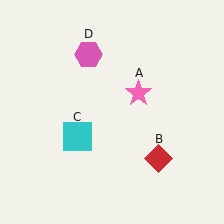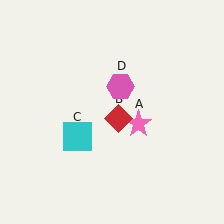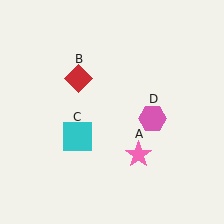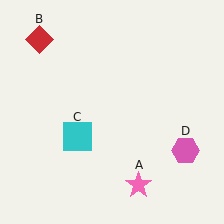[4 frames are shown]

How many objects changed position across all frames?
3 objects changed position: pink star (object A), red diamond (object B), pink hexagon (object D).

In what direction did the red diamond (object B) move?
The red diamond (object B) moved up and to the left.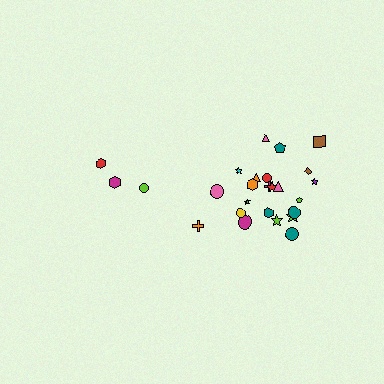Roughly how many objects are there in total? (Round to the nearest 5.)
Roughly 25 objects in total.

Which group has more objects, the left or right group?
The right group.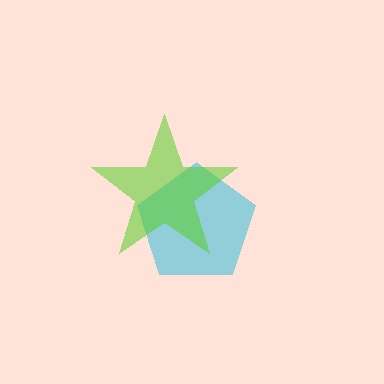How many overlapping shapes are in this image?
There are 2 overlapping shapes in the image.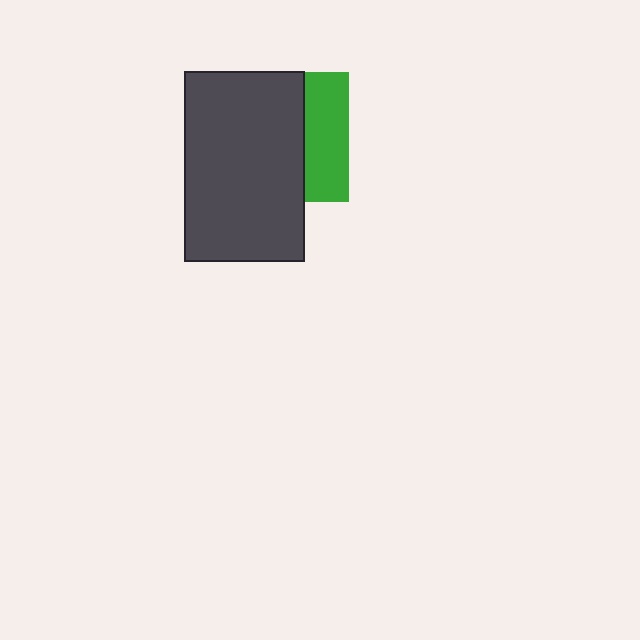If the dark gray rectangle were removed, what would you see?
You would see the complete green square.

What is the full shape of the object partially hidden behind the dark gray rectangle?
The partially hidden object is a green square.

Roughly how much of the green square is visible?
A small part of it is visible (roughly 34%).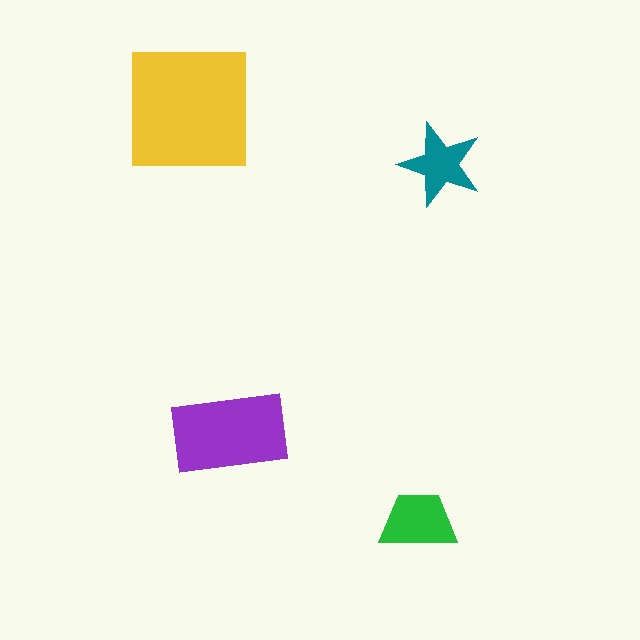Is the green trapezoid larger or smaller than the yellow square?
Smaller.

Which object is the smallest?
The teal star.